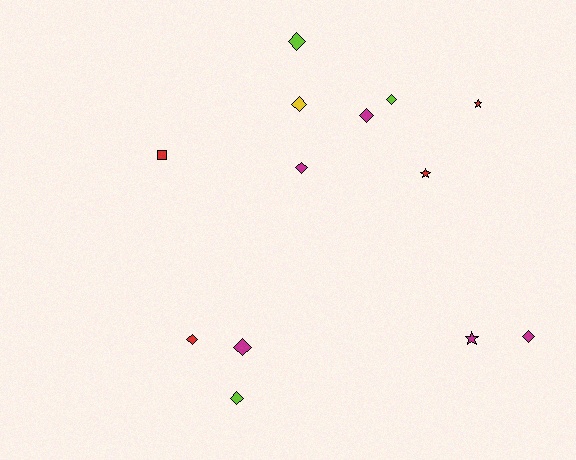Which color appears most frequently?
Magenta, with 5 objects.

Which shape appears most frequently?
Diamond, with 9 objects.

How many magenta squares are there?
There are no magenta squares.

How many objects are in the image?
There are 13 objects.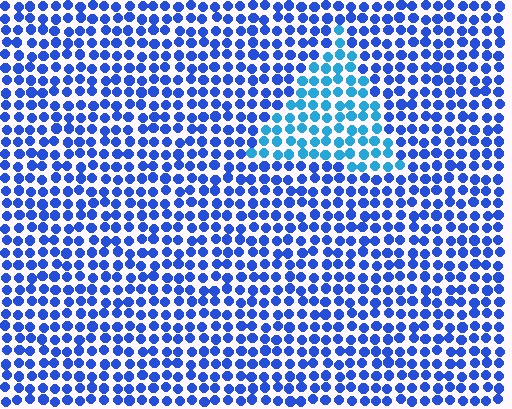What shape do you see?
I see a triangle.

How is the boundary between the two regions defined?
The boundary is defined purely by a slight shift in hue (about 30 degrees). Spacing, size, and orientation are identical on both sides.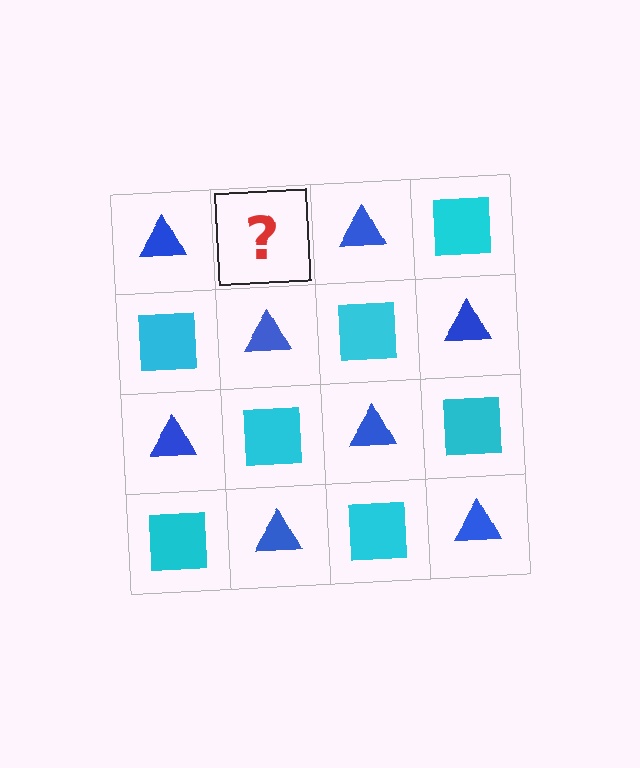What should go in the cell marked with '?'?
The missing cell should contain a cyan square.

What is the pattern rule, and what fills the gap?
The rule is that it alternates blue triangle and cyan square in a checkerboard pattern. The gap should be filled with a cyan square.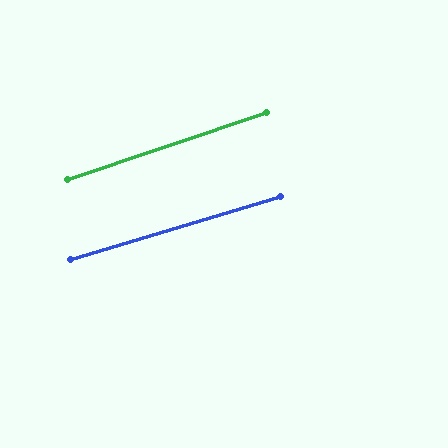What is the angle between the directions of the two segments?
Approximately 2 degrees.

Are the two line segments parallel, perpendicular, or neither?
Parallel — their directions differ by only 1.7°.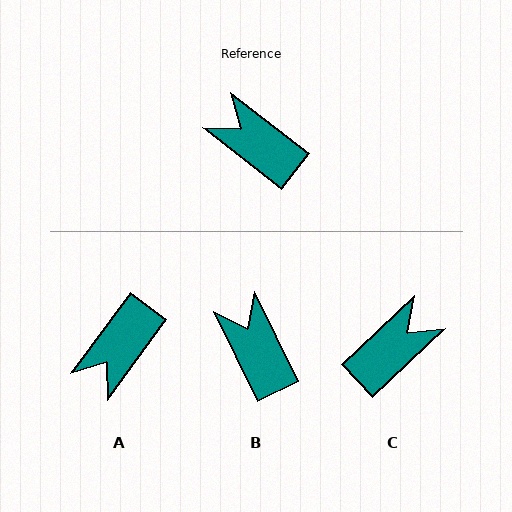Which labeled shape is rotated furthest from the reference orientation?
C, about 99 degrees away.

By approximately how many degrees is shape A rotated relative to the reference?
Approximately 92 degrees counter-clockwise.